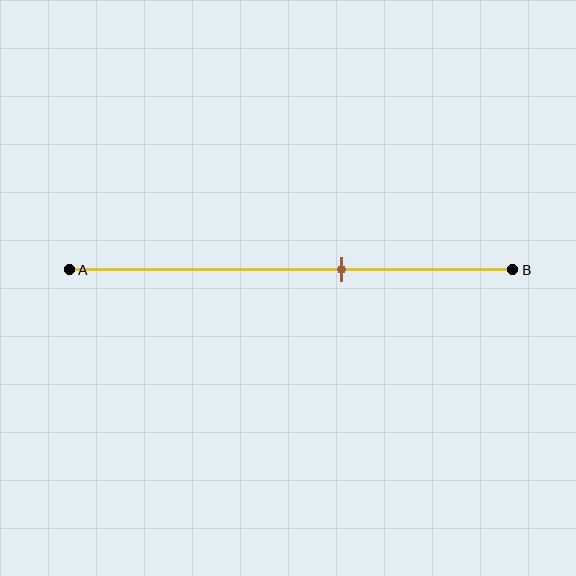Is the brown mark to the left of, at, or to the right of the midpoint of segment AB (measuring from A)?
The brown mark is to the right of the midpoint of segment AB.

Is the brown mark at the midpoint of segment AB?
No, the mark is at about 60% from A, not at the 50% midpoint.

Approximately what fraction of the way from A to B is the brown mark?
The brown mark is approximately 60% of the way from A to B.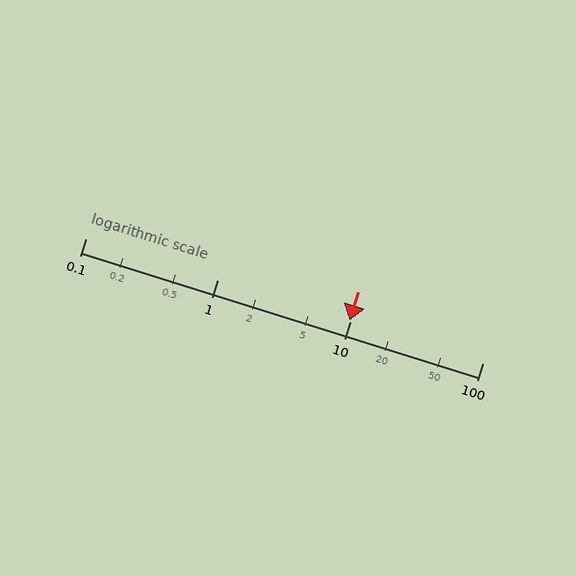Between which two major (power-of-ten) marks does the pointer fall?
The pointer is between 1 and 10.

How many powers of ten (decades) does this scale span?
The scale spans 3 decades, from 0.1 to 100.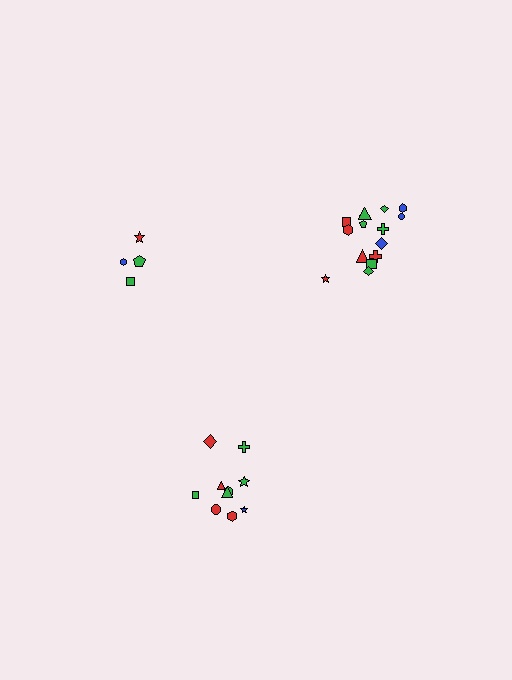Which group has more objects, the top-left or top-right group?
The top-right group.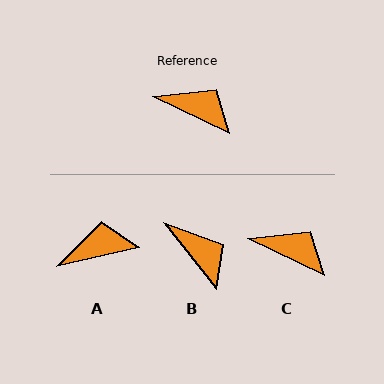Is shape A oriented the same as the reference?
No, it is off by about 39 degrees.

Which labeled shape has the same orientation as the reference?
C.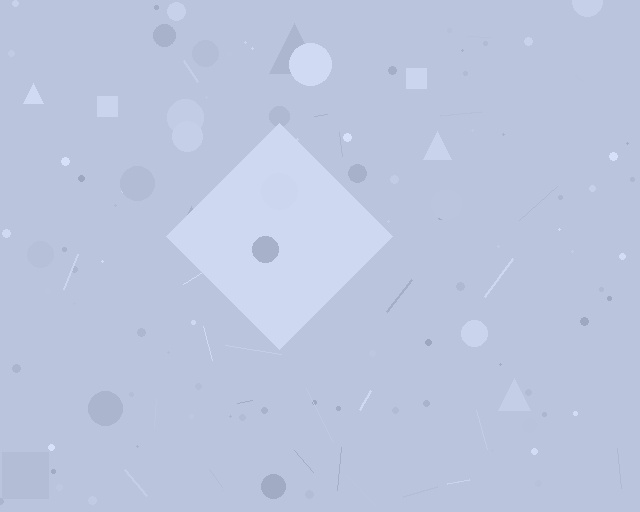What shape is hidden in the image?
A diamond is hidden in the image.